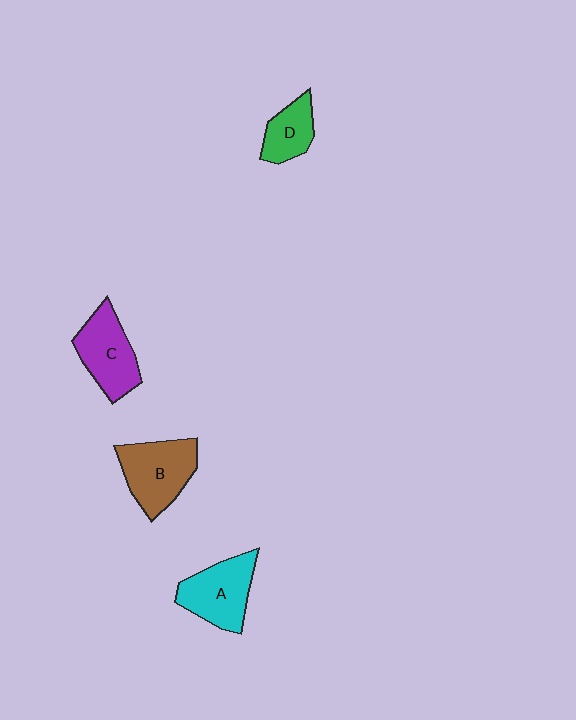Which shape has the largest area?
Shape B (brown).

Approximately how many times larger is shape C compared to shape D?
Approximately 1.6 times.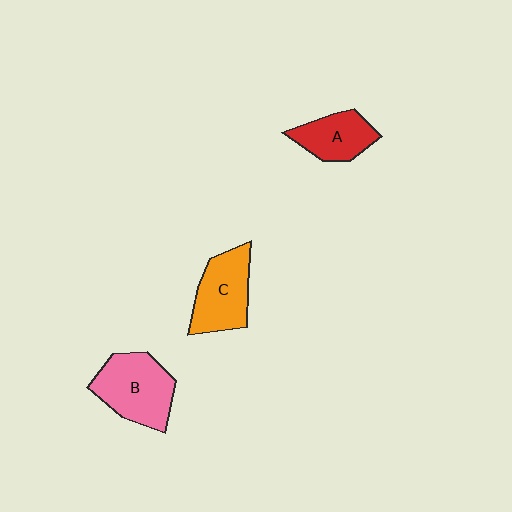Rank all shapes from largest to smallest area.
From largest to smallest: B (pink), C (orange), A (red).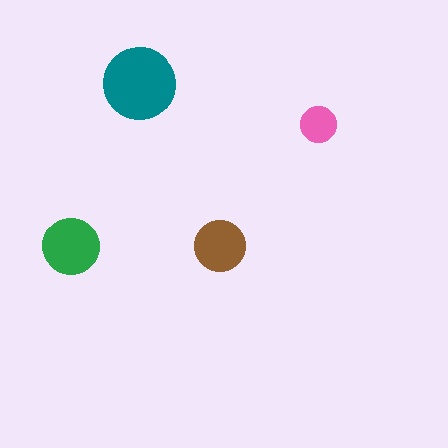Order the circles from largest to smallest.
the teal one, the green one, the brown one, the pink one.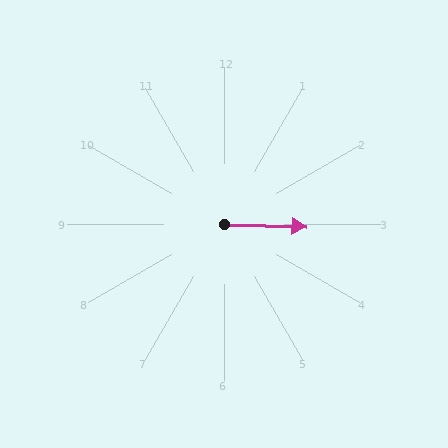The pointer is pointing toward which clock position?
Roughly 3 o'clock.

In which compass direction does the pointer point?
East.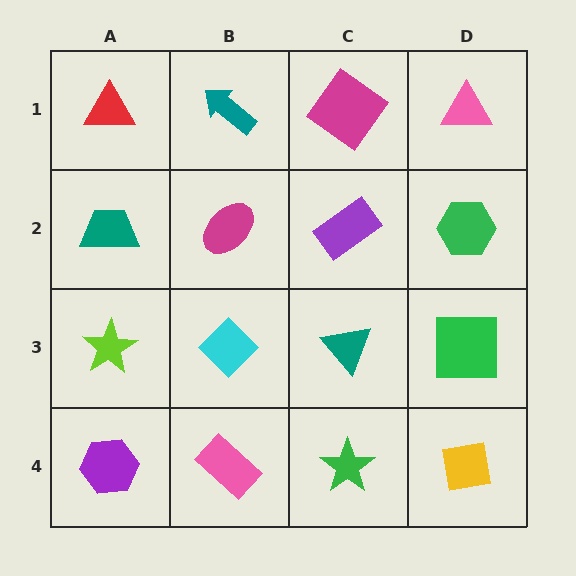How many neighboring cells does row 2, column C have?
4.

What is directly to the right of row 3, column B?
A teal triangle.